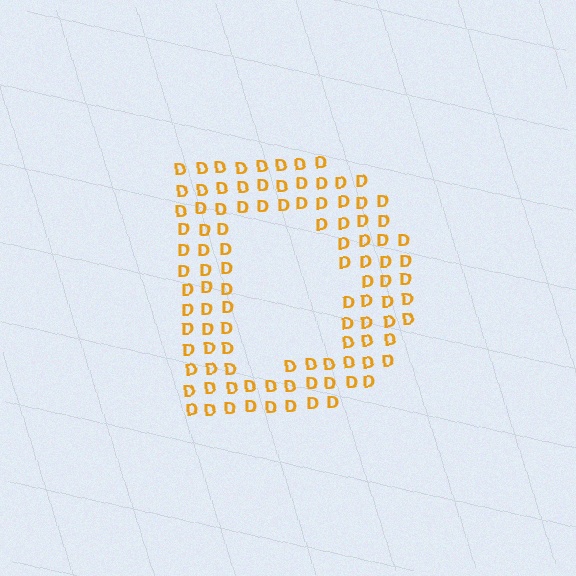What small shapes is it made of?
It is made of small letter D's.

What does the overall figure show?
The overall figure shows the letter D.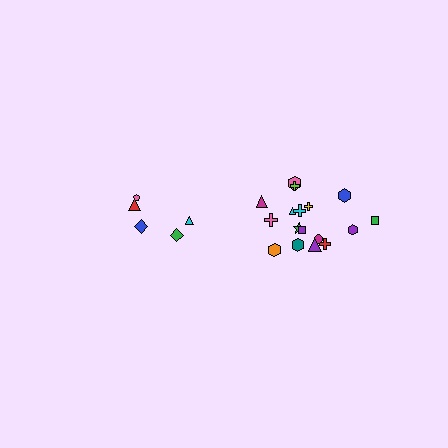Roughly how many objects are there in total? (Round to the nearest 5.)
Roughly 25 objects in total.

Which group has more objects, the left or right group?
The right group.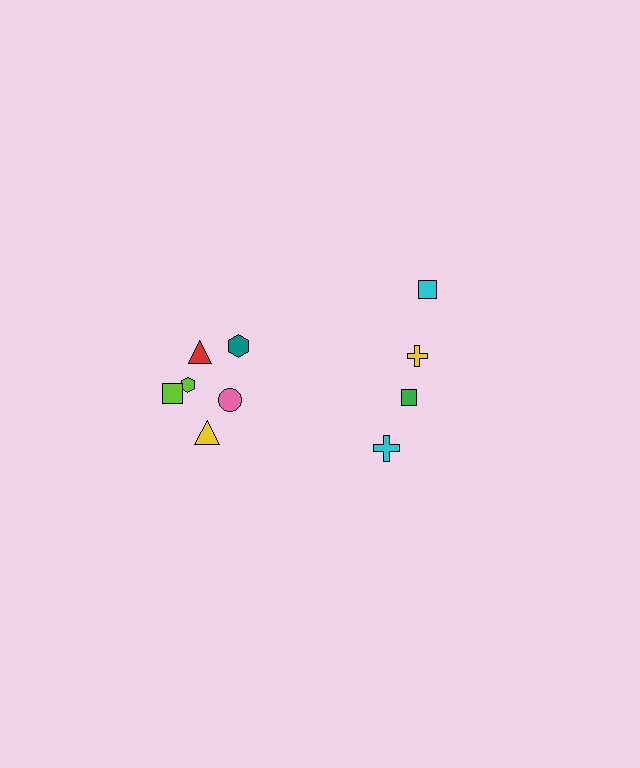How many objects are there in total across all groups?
There are 10 objects.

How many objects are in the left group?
There are 6 objects.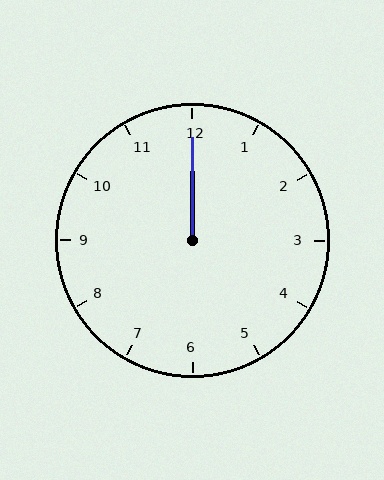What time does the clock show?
12:00.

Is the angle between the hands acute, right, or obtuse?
It is acute.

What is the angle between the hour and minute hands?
Approximately 0 degrees.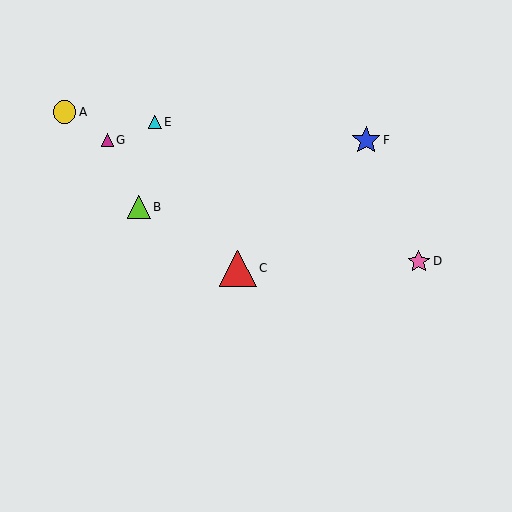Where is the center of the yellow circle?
The center of the yellow circle is at (65, 112).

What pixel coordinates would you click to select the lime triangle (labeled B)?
Click at (139, 207) to select the lime triangle B.